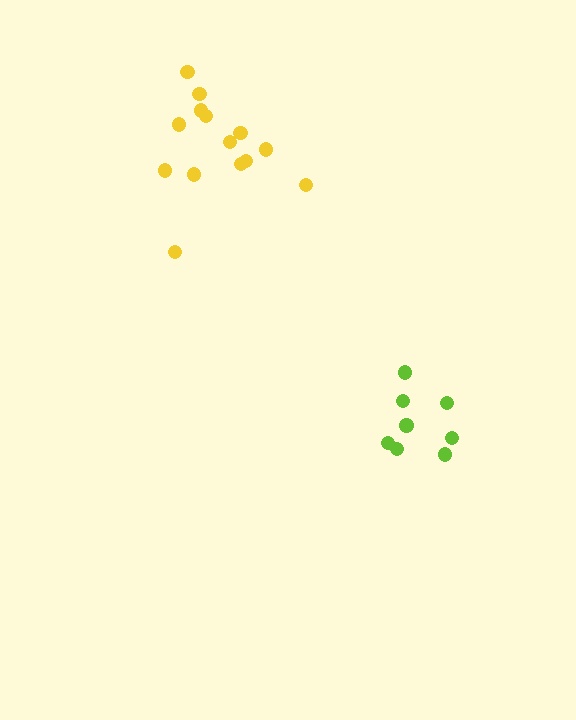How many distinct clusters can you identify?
There are 2 distinct clusters.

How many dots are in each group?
Group 1: 8 dots, Group 2: 14 dots (22 total).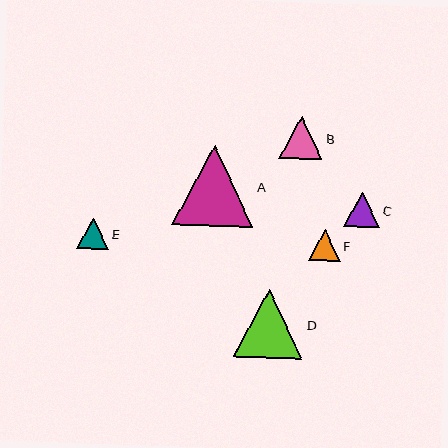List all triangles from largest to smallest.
From largest to smallest: A, D, B, C, E, F.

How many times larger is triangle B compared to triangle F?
Triangle B is approximately 1.4 times the size of triangle F.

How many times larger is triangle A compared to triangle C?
Triangle A is approximately 2.3 times the size of triangle C.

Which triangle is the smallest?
Triangle F is the smallest with a size of approximately 31 pixels.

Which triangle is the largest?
Triangle A is the largest with a size of approximately 81 pixels.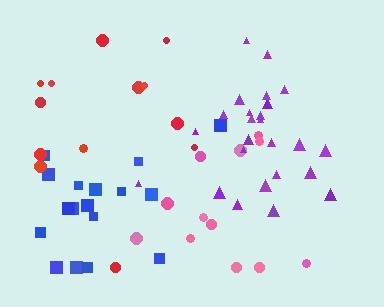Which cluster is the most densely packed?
Purple.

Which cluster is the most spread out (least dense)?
Red.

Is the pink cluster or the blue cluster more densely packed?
Blue.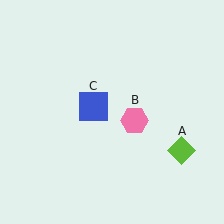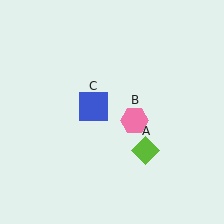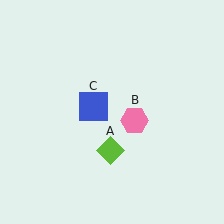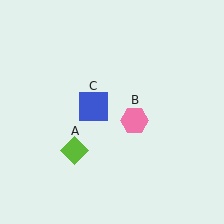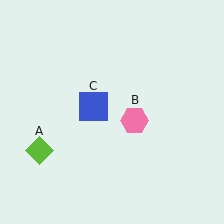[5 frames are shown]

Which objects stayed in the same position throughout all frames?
Pink hexagon (object B) and blue square (object C) remained stationary.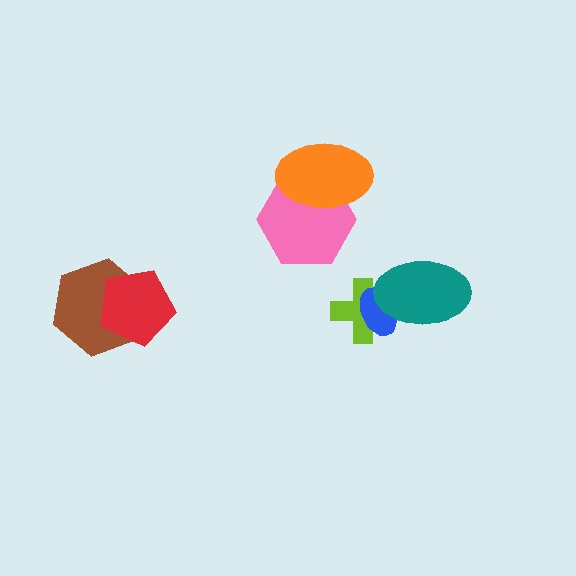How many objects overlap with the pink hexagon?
1 object overlaps with the pink hexagon.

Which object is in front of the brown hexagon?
The red pentagon is in front of the brown hexagon.